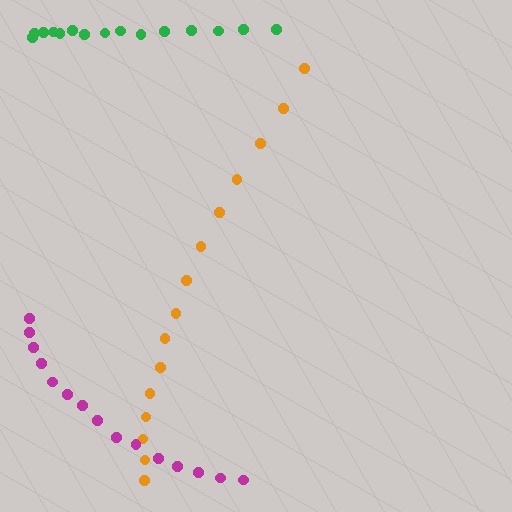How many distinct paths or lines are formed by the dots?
There are 3 distinct paths.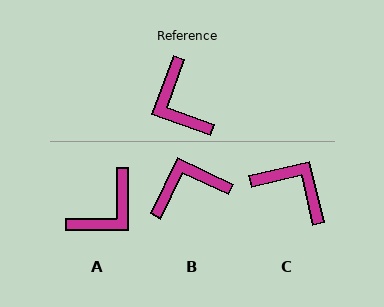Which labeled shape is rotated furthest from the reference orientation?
C, about 147 degrees away.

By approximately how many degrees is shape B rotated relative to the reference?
Approximately 96 degrees clockwise.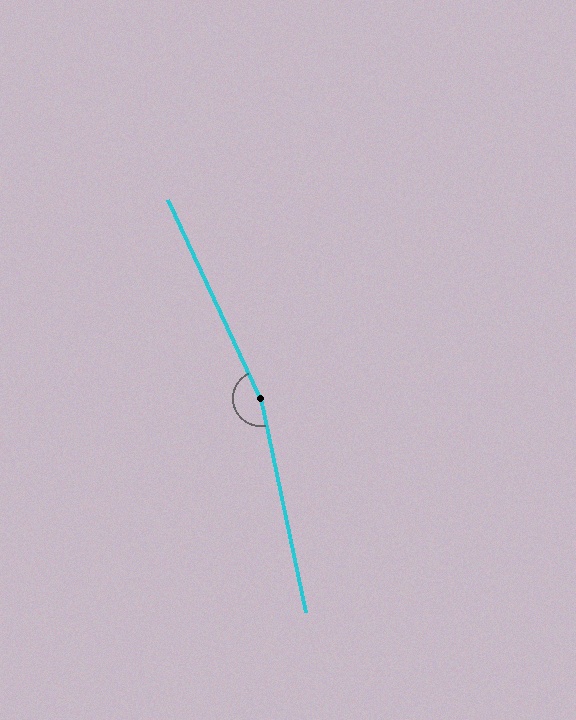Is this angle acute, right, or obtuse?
It is obtuse.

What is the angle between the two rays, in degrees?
Approximately 167 degrees.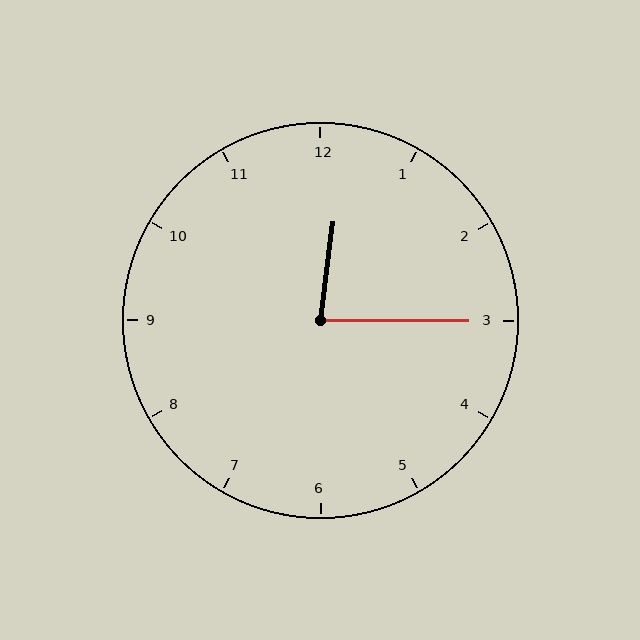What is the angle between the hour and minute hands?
Approximately 82 degrees.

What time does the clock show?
12:15.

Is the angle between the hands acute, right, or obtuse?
It is acute.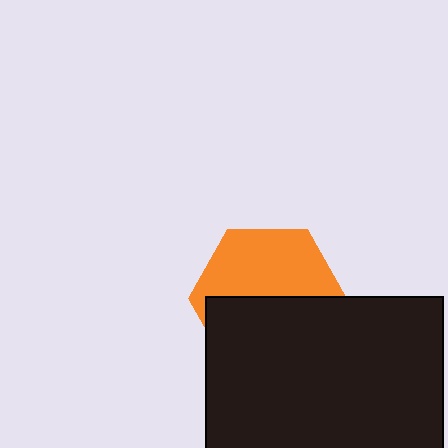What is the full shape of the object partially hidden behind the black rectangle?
The partially hidden object is an orange hexagon.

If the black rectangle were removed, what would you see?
You would see the complete orange hexagon.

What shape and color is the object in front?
The object in front is a black rectangle.